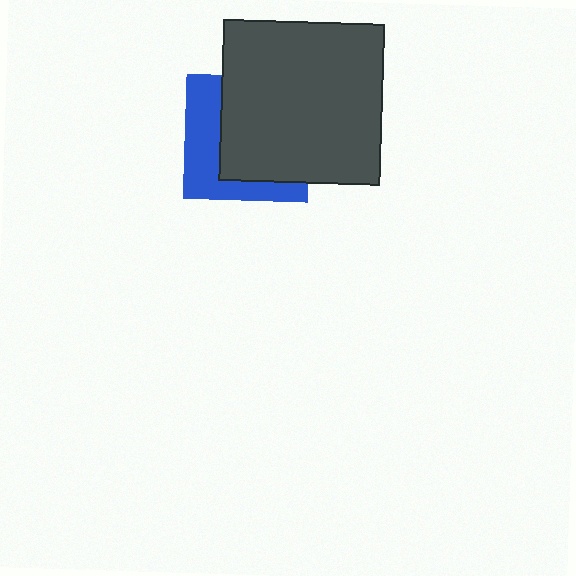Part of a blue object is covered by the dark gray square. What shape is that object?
It is a square.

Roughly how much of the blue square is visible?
A small part of it is visible (roughly 39%).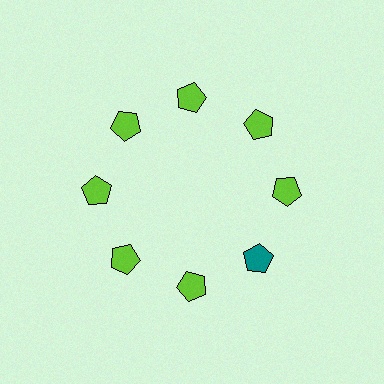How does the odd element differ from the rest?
It has a different color: teal instead of lime.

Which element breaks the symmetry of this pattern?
The teal pentagon at roughly the 4 o'clock position breaks the symmetry. All other shapes are lime pentagons.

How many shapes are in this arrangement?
There are 8 shapes arranged in a ring pattern.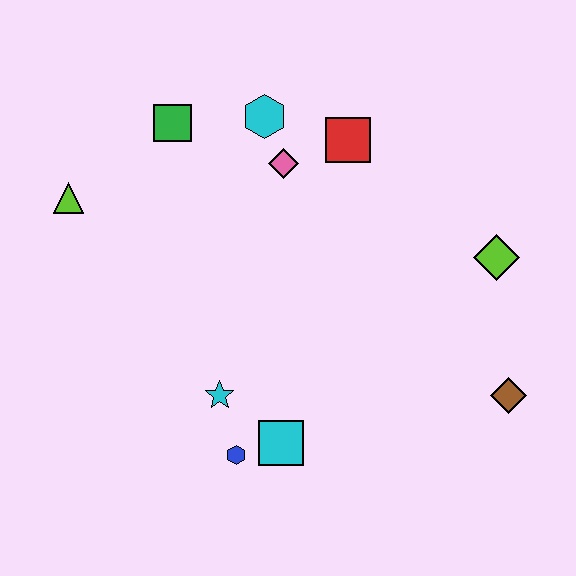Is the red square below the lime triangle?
No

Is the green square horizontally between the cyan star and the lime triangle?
Yes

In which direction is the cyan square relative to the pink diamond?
The cyan square is below the pink diamond.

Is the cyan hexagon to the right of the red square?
No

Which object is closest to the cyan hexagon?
The pink diamond is closest to the cyan hexagon.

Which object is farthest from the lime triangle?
The brown diamond is farthest from the lime triangle.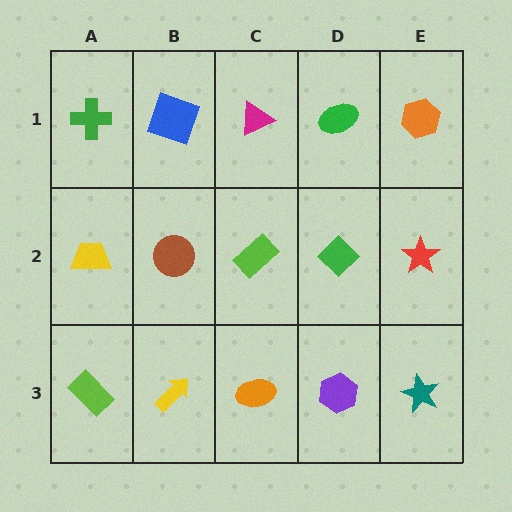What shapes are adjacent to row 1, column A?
A yellow trapezoid (row 2, column A), a blue square (row 1, column B).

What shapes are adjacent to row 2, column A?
A green cross (row 1, column A), a lime rectangle (row 3, column A), a brown circle (row 2, column B).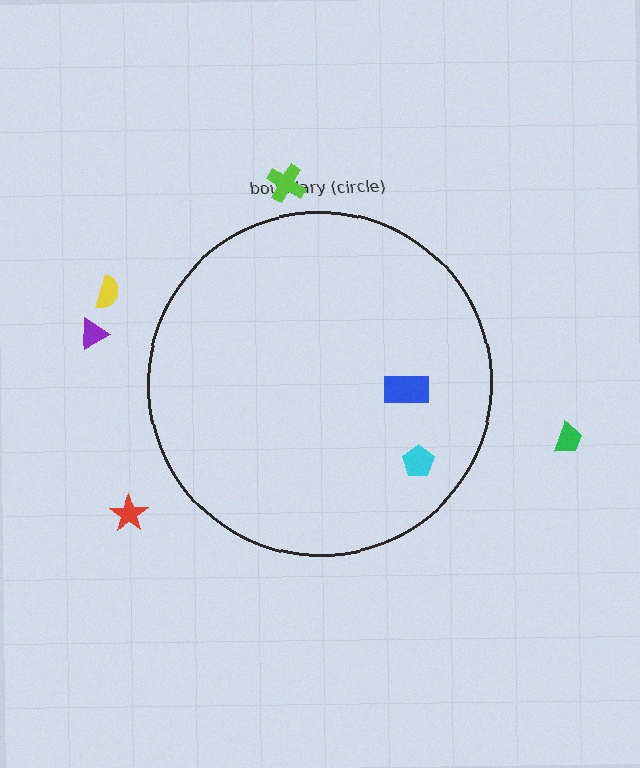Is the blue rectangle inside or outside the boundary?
Inside.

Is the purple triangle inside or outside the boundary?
Outside.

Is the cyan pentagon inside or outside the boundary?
Inside.